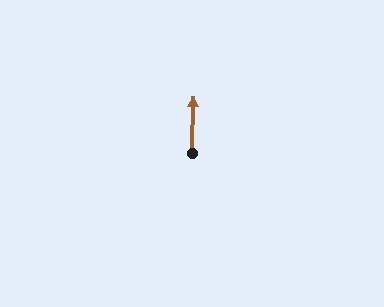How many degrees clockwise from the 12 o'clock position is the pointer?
Approximately 1 degrees.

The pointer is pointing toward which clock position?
Roughly 12 o'clock.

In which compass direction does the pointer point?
North.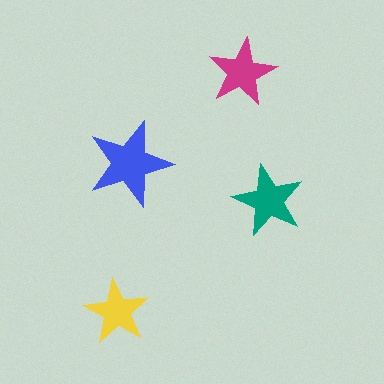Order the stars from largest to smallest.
the blue one, the teal one, the magenta one, the yellow one.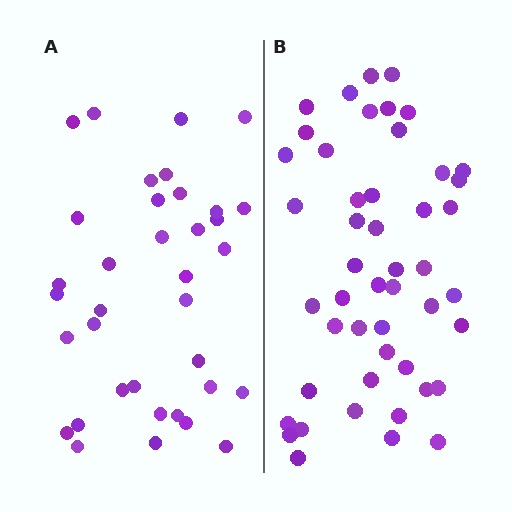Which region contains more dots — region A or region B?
Region B (the right region) has more dots.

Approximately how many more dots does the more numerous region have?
Region B has roughly 12 or so more dots than region A.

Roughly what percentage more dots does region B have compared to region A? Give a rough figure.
About 35% more.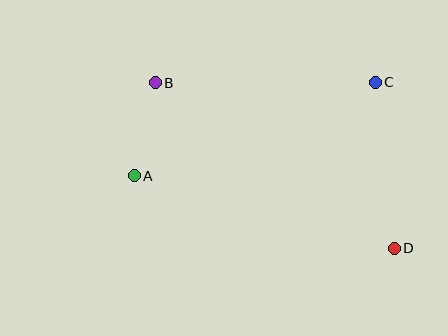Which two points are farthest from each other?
Points B and D are farthest from each other.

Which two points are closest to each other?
Points A and B are closest to each other.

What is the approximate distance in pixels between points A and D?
The distance between A and D is approximately 270 pixels.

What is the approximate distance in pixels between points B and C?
The distance between B and C is approximately 220 pixels.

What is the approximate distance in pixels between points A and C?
The distance between A and C is approximately 259 pixels.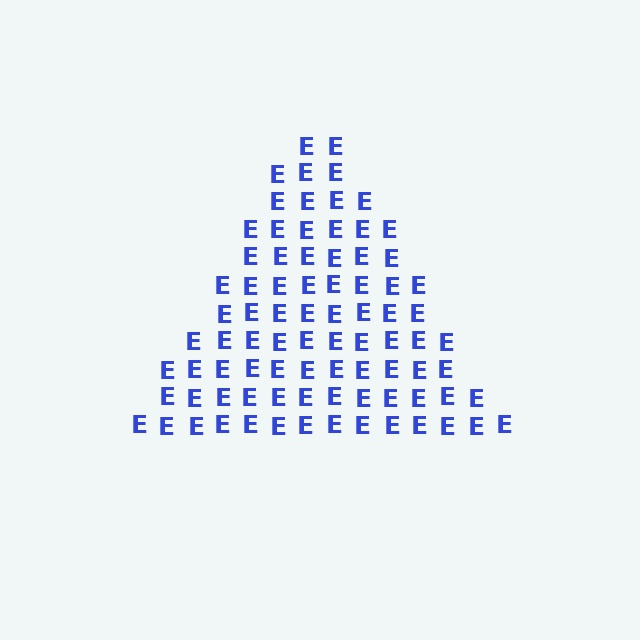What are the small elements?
The small elements are letter E's.